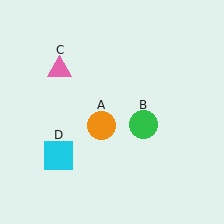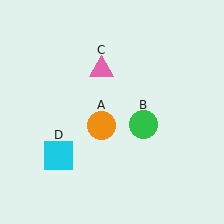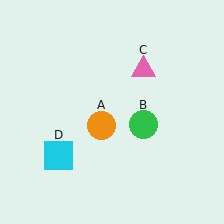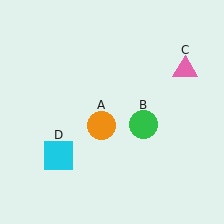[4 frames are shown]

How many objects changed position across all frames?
1 object changed position: pink triangle (object C).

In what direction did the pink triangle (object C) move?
The pink triangle (object C) moved right.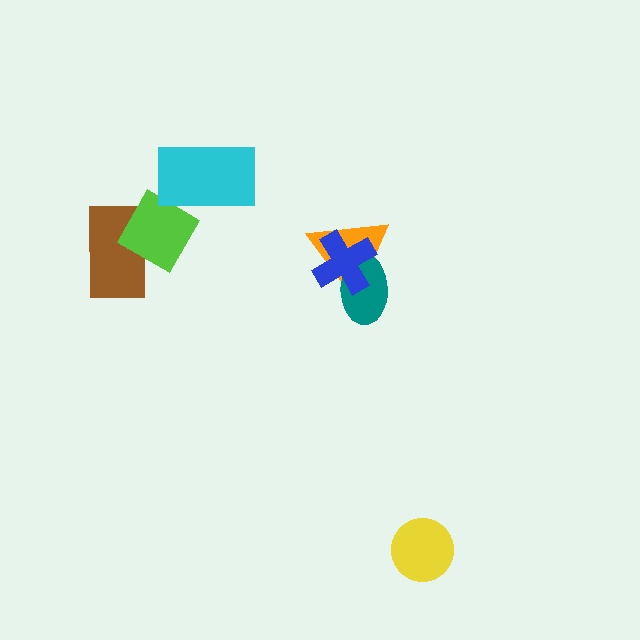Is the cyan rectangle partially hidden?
No, no other shape covers it.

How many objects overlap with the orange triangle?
2 objects overlap with the orange triangle.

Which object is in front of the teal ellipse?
The blue cross is in front of the teal ellipse.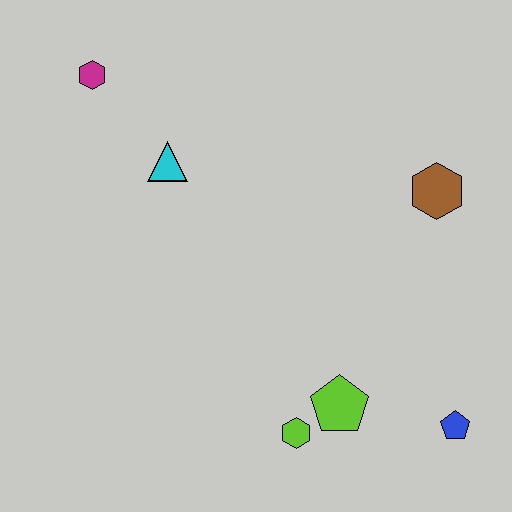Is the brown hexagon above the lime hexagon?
Yes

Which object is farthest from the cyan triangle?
The blue pentagon is farthest from the cyan triangle.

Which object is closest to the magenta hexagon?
The cyan triangle is closest to the magenta hexagon.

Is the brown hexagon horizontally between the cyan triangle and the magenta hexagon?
No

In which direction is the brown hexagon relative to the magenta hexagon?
The brown hexagon is to the right of the magenta hexagon.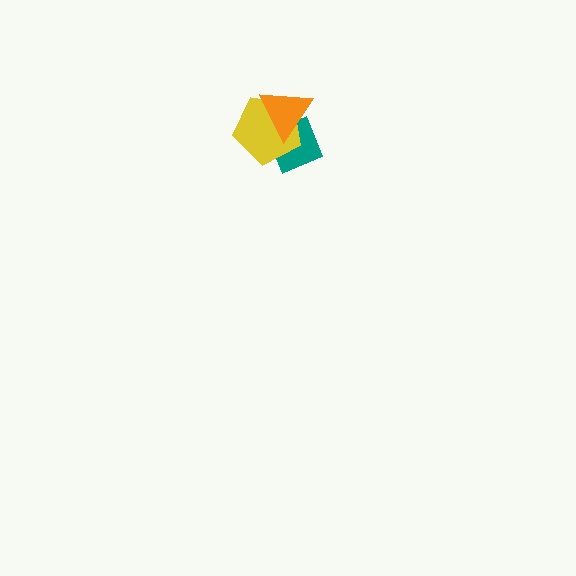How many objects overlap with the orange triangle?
2 objects overlap with the orange triangle.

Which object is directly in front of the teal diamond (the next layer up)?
The yellow pentagon is directly in front of the teal diamond.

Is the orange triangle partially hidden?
No, no other shape covers it.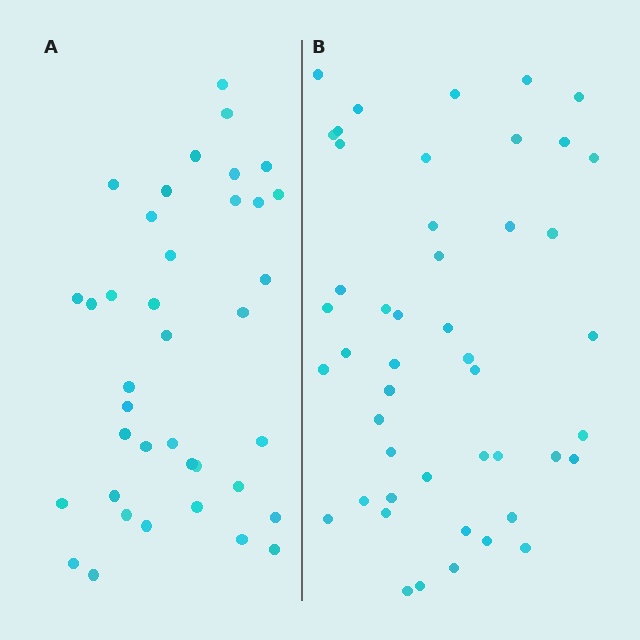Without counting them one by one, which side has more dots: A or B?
Region B (the right region) has more dots.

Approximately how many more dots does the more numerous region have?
Region B has roughly 8 or so more dots than region A.